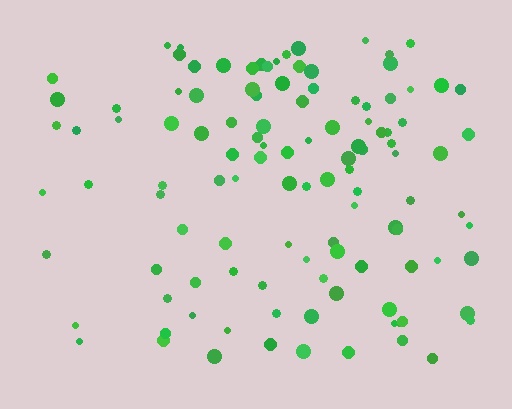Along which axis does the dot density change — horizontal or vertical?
Horizontal.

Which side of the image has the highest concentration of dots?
The right.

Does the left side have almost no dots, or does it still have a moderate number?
Still a moderate number, just noticeably fewer than the right.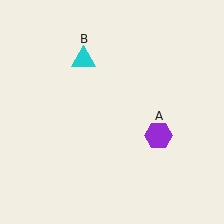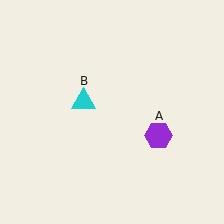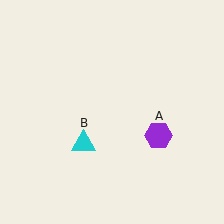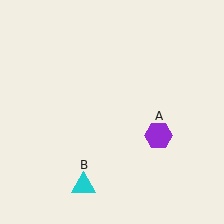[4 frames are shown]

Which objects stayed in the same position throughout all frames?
Purple hexagon (object A) remained stationary.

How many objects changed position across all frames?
1 object changed position: cyan triangle (object B).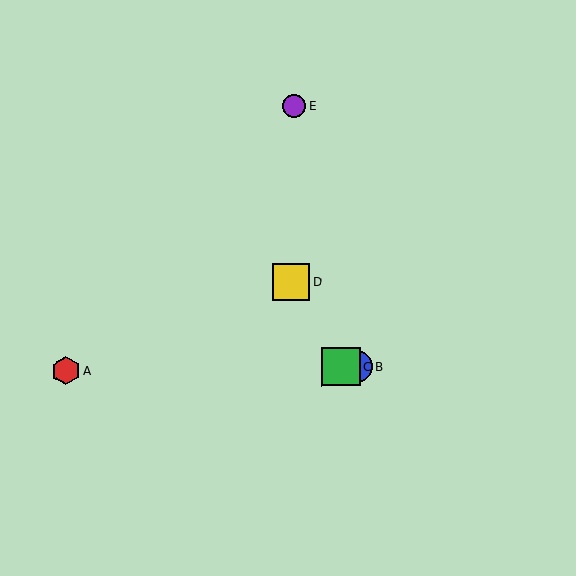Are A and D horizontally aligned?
No, A is at y≈371 and D is at y≈282.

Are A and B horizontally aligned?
Yes, both are at y≈371.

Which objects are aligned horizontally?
Objects A, B, C are aligned horizontally.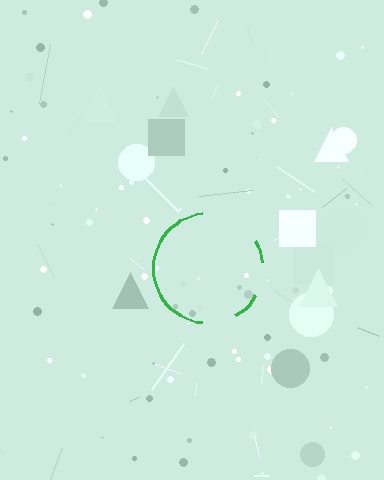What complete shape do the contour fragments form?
The contour fragments form a circle.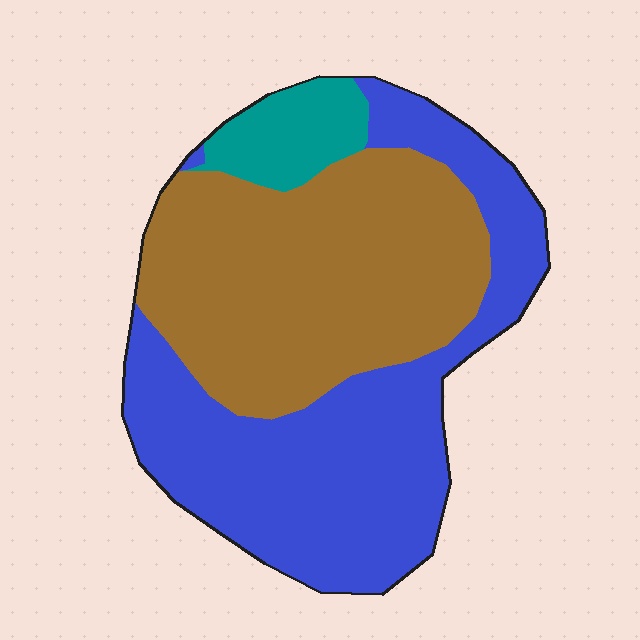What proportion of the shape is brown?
Brown covers around 45% of the shape.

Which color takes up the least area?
Teal, at roughly 10%.